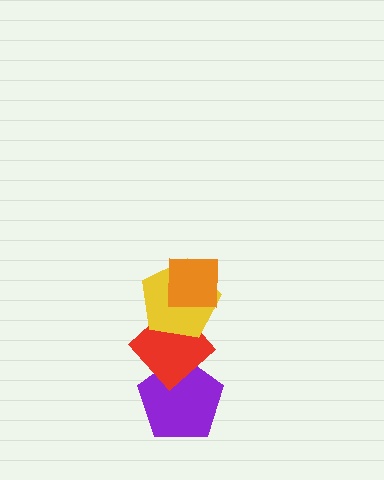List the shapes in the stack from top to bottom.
From top to bottom: the orange square, the yellow pentagon, the red diamond, the purple pentagon.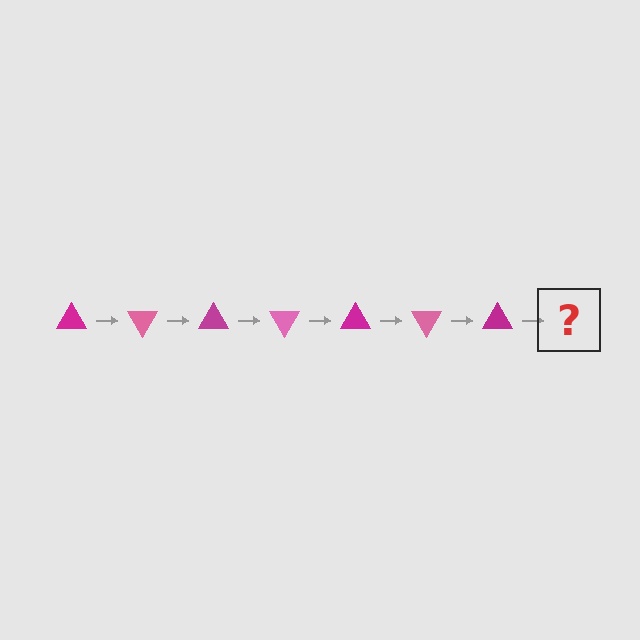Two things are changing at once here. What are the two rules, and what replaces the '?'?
The two rules are that it rotates 60 degrees each step and the color cycles through magenta and pink. The '?' should be a pink triangle, rotated 420 degrees from the start.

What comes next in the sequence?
The next element should be a pink triangle, rotated 420 degrees from the start.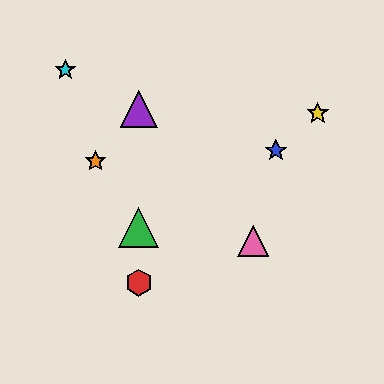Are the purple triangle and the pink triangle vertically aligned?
No, the purple triangle is at x≈139 and the pink triangle is at x≈253.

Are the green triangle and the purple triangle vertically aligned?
Yes, both are at x≈139.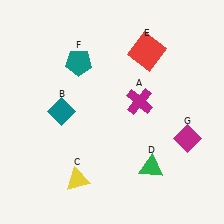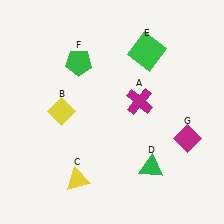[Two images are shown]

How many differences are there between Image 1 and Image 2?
There are 3 differences between the two images.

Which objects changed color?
B changed from teal to yellow. E changed from red to green. F changed from teal to green.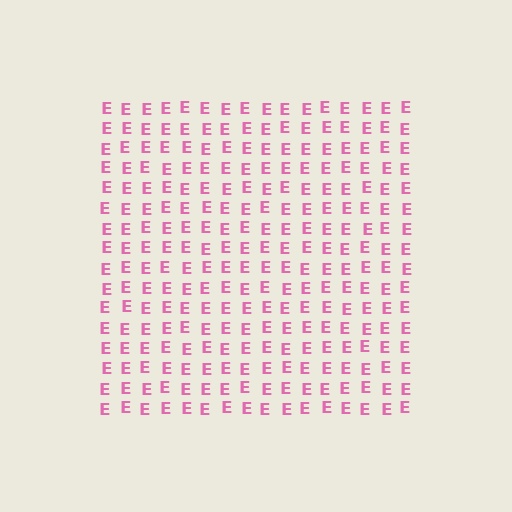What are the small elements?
The small elements are letter E's.